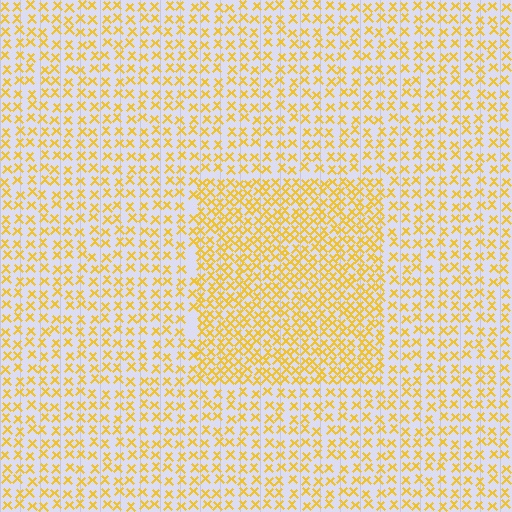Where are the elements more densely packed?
The elements are more densely packed inside the rectangle boundary.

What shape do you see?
I see a rectangle.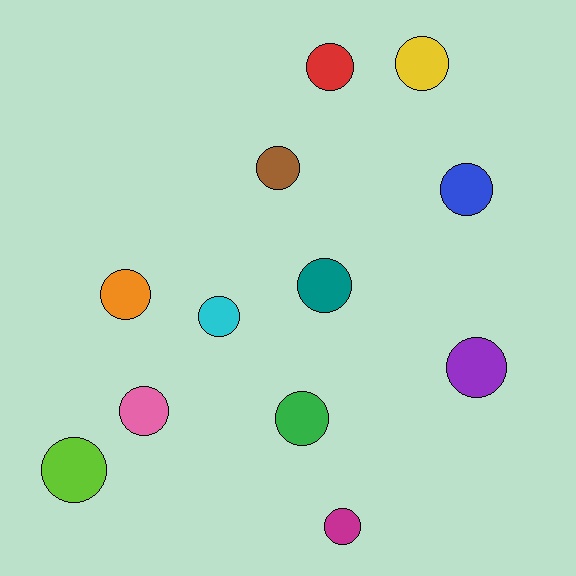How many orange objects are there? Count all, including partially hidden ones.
There is 1 orange object.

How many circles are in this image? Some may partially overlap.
There are 12 circles.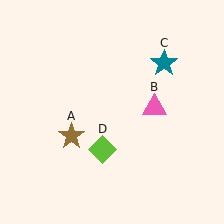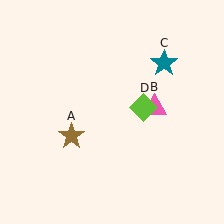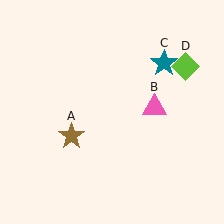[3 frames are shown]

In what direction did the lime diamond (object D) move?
The lime diamond (object D) moved up and to the right.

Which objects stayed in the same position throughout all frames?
Brown star (object A) and pink triangle (object B) and teal star (object C) remained stationary.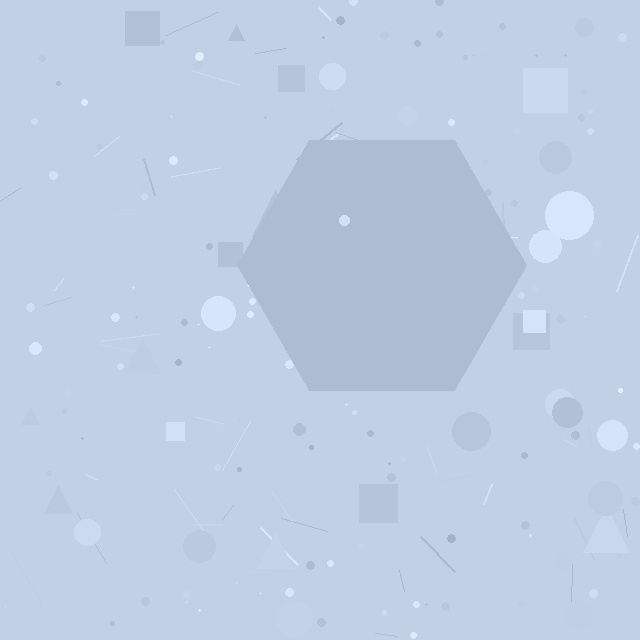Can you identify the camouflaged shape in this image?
The camouflaged shape is a hexagon.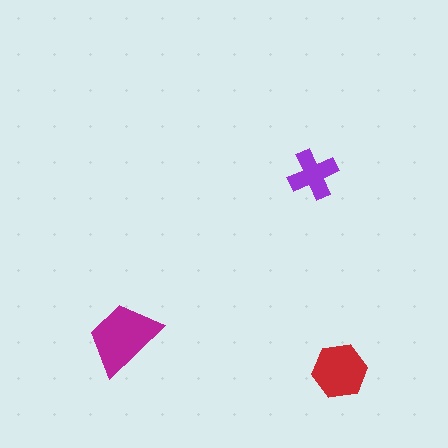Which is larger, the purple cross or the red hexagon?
The red hexagon.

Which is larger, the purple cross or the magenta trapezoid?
The magenta trapezoid.